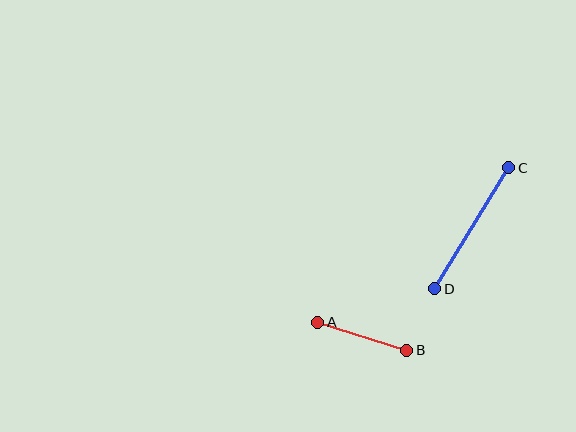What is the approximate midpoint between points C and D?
The midpoint is at approximately (472, 228) pixels.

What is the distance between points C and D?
The distance is approximately 142 pixels.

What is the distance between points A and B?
The distance is approximately 93 pixels.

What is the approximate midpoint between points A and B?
The midpoint is at approximately (362, 336) pixels.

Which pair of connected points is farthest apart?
Points C and D are farthest apart.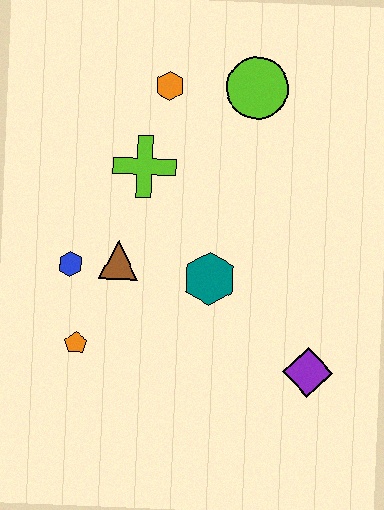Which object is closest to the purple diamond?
The teal hexagon is closest to the purple diamond.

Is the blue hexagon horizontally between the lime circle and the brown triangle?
No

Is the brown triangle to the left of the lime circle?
Yes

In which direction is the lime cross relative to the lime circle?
The lime cross is to the left of the lime circle.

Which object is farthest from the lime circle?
The orange pentagon is farthest from the lime circle.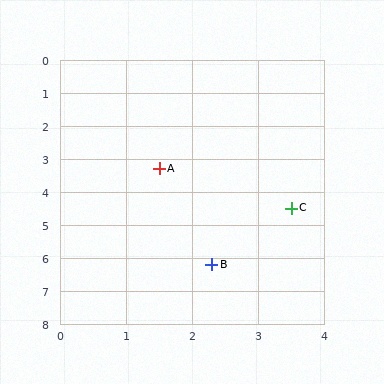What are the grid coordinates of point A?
Point A is at approximately (1.5, 3.3).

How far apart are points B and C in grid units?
Points B and C are about 2.1 grid units apart.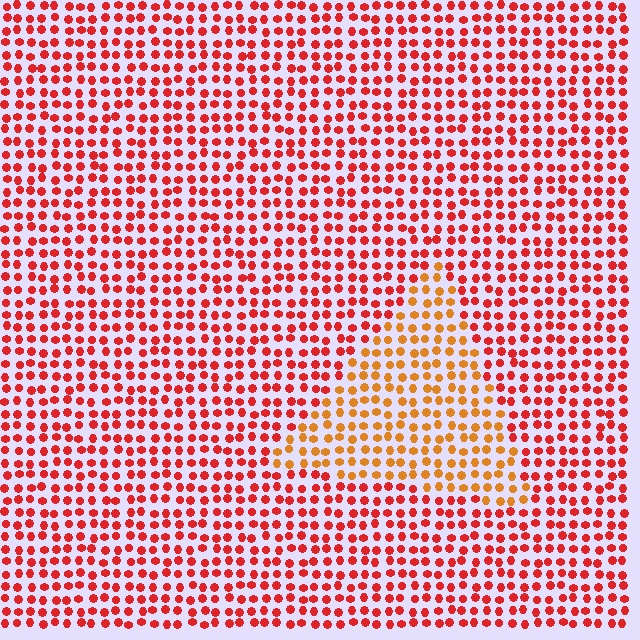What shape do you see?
I see a triangle.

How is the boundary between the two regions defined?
The boundary is defined purely by a slight shift in hue (about 33 degrees). Spacing, size, and orientation are identical on both sides.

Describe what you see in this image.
The image is filled with small red elements in a uniform arrangement. A triangle-shaped region is visible where the elements are tinted to a slightly different hue, forming a subtle color boundary.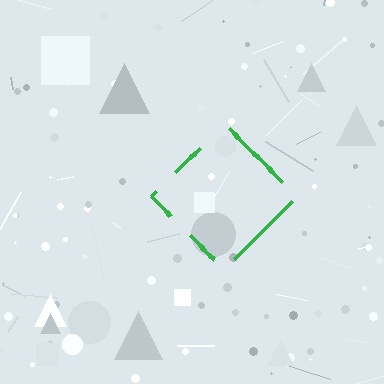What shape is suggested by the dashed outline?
The dashed outline suggests a diamond.